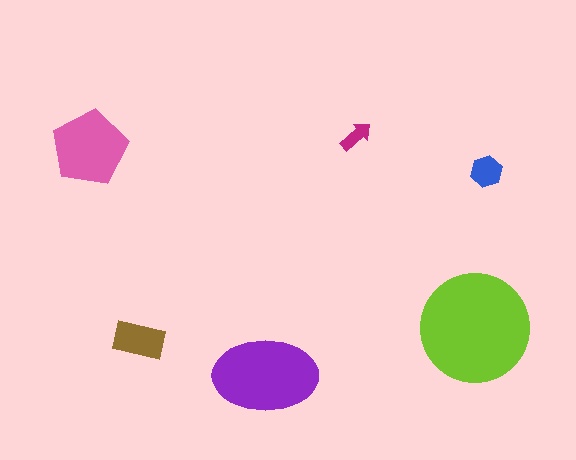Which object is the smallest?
The magenta arrow.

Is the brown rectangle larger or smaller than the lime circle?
Smaller.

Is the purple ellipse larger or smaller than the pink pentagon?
Larger.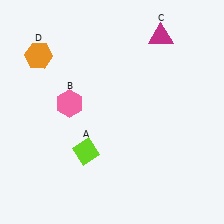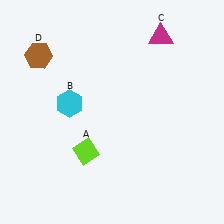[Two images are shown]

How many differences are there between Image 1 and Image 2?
There are 2 differences between the two images.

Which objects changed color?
B changed from pink to cyan. D changed from orange to brown.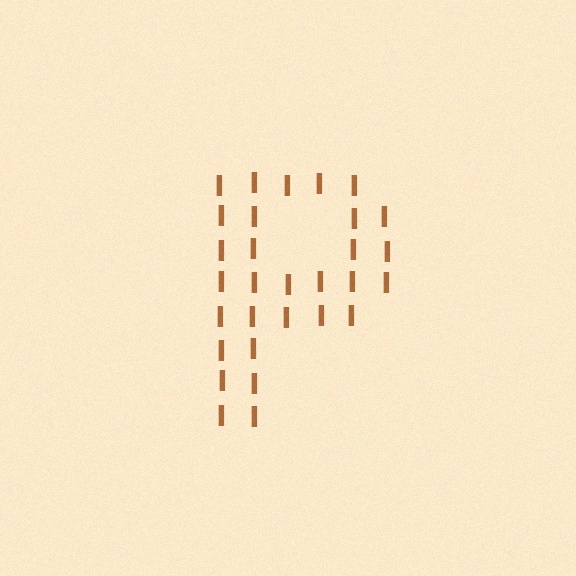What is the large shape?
The large shape is the letter P.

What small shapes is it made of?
It is made of small letter I's.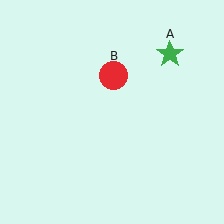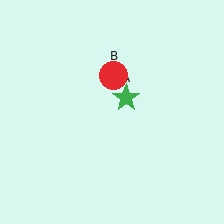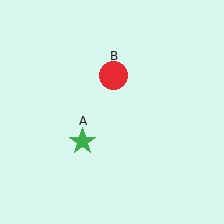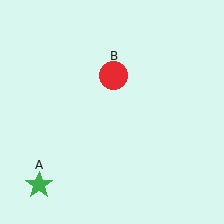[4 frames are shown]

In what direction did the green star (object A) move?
The green star (object A) moved down and to the left.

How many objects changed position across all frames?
1 object changed position: green star (object A).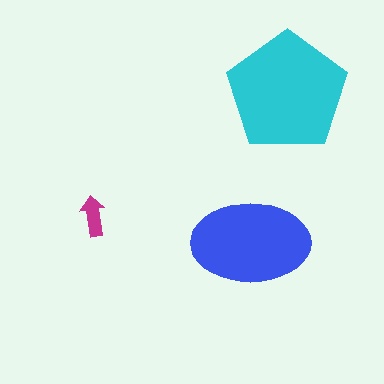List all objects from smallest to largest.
The magenta arrow, the blue ellipse, the cyan pentagon.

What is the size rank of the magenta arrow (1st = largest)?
3rd.